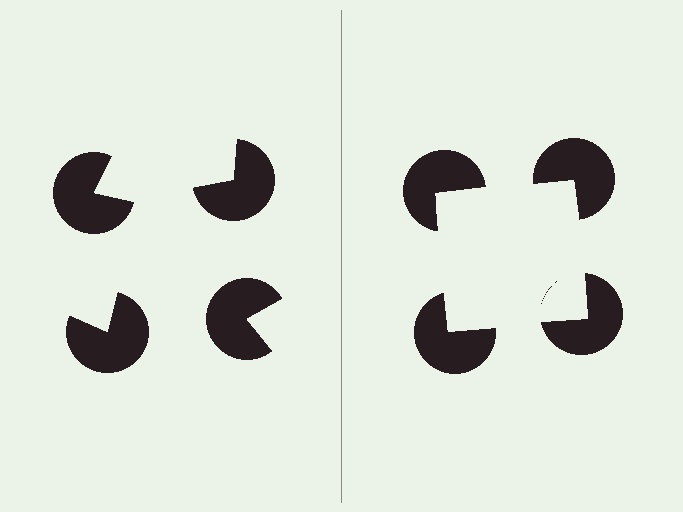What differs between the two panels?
The pac-man discs are positioned identically on both sides; only the wedge orientations differ. On the right they align to a square; on the left they are misaligned.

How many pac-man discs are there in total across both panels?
8 — 4 on each side.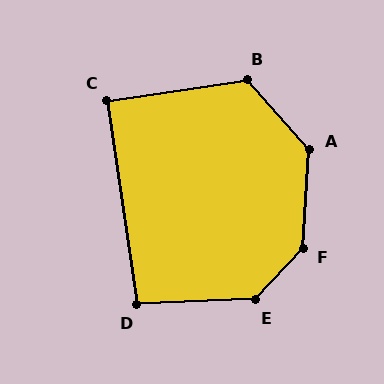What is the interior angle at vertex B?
Approximately 123 degrees (obtuse).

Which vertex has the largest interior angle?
F, at approximately 141 degrees.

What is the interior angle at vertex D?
Approximately 96 degrees (obtuse).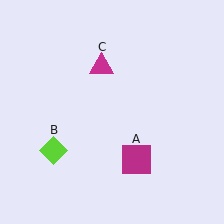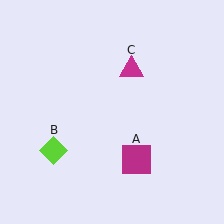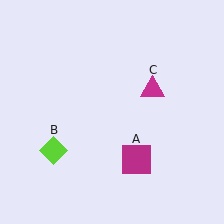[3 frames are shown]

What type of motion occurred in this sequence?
The magenta triangle (object C) rotated clockwise around the center of the scene.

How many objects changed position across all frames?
1 object changed position: magenta triangle (object C).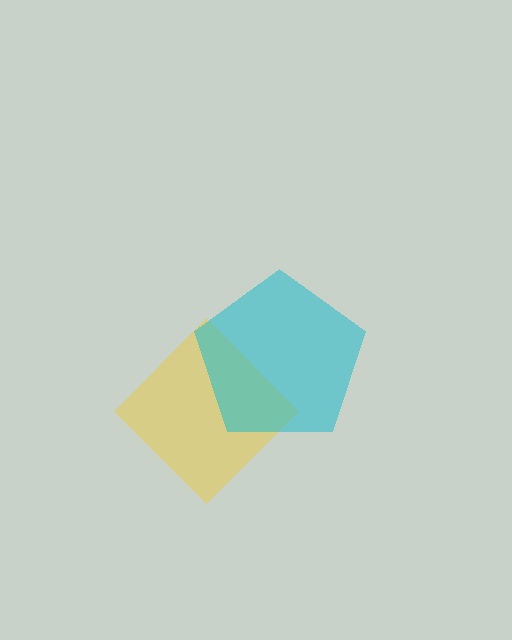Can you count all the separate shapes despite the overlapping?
Yes, there are 2 separate shapes.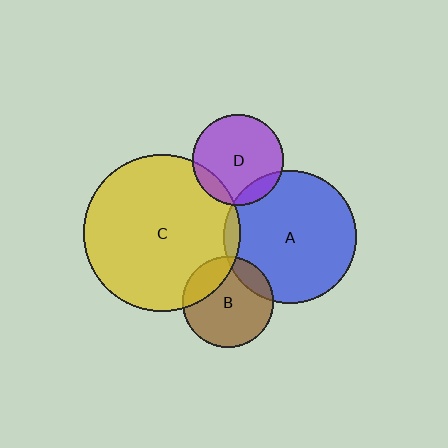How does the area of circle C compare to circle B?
Approximately 3.0 times.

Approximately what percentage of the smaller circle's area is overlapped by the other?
Approximately 10%.